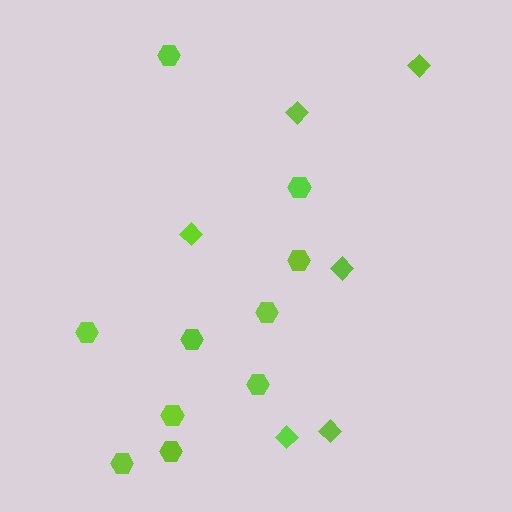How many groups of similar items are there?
There are 2 groups: one group of hexagons (10) and one group of diamonds (6).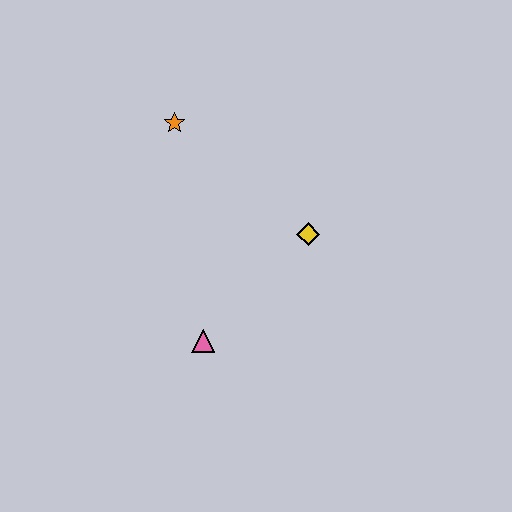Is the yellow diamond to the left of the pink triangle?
No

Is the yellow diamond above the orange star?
No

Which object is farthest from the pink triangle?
The orange star is farthest from the pink triangle.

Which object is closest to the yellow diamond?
The pink triangle is closest to the yellow diamond.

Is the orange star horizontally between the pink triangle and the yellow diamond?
No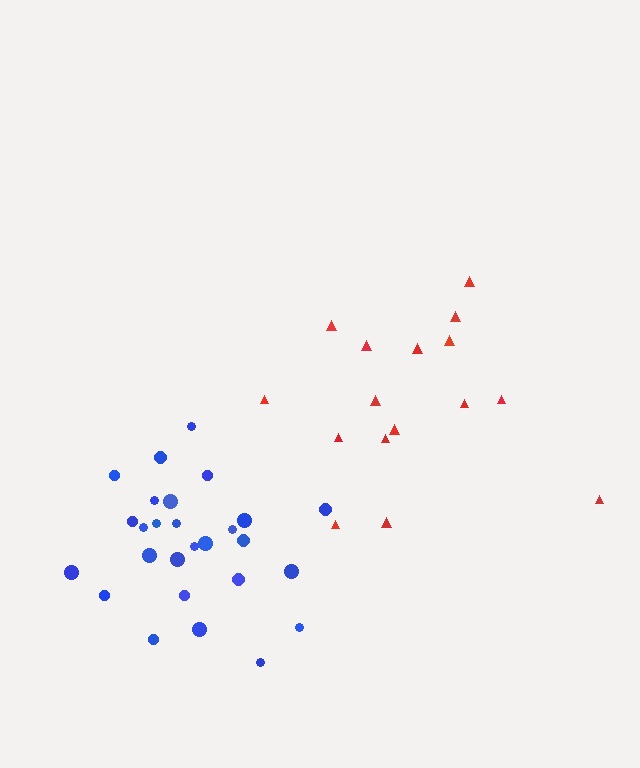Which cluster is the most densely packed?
Blue.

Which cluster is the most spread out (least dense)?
Red.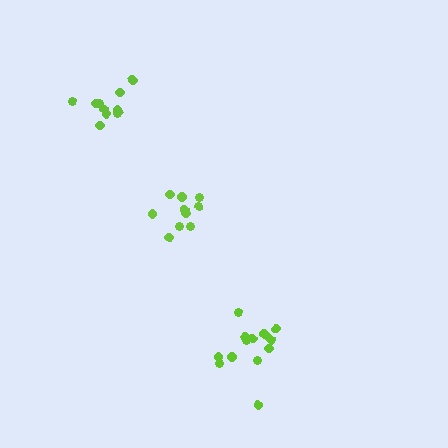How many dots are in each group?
Group 1: 15 dots, Group 2: 11 dots, Group 3: 10 dots (36 total).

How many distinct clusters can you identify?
There are 3 distinct clusters.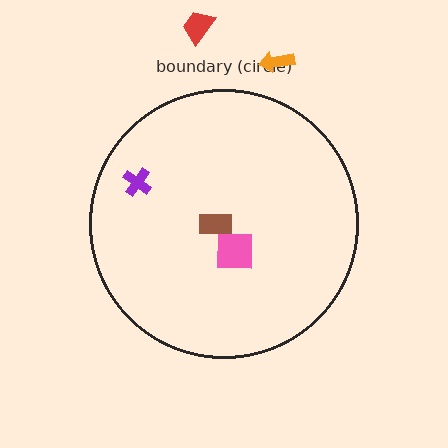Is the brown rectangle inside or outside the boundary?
Inside.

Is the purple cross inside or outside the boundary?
Inside.